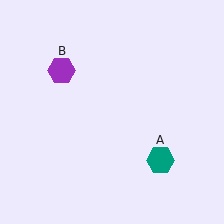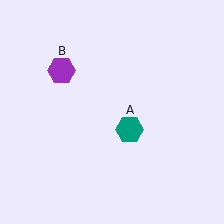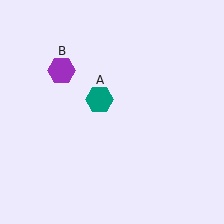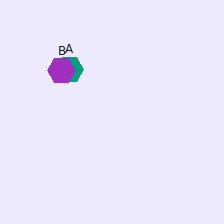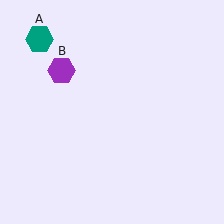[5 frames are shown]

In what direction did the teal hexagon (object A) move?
The teal hexagon (object A) moved up and to the left.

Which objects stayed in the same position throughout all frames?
Purple hexagon (object B) remained stationary.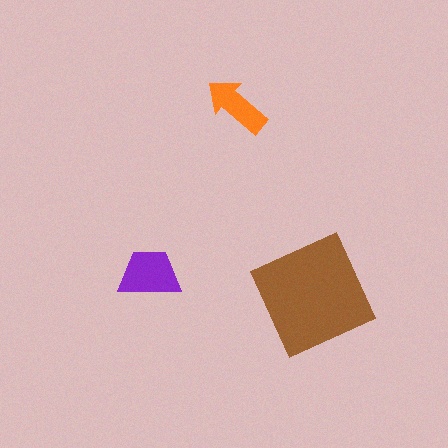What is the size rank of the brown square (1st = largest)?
1st.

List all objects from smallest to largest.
The orange arrow, the purple trapezoid, the brown square.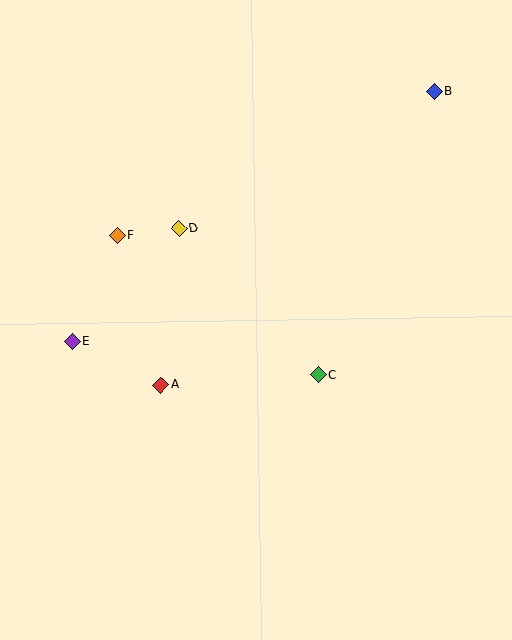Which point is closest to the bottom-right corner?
Point C is closest to the bottom-right corner.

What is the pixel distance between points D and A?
The distance between D and A is 157 pixels.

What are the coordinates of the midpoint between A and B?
The midpoint between A and B is at (298, 238).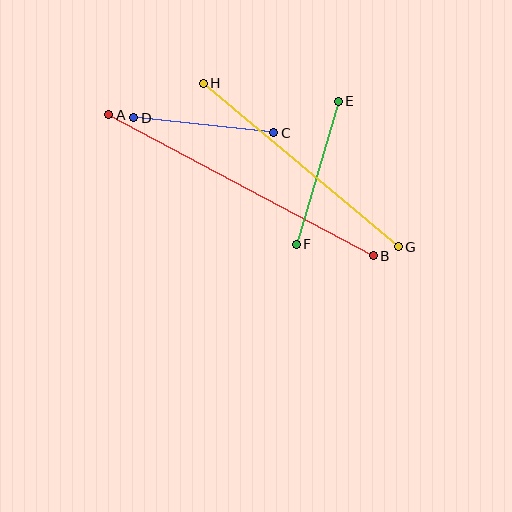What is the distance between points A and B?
The distance is approximately 300 pixels.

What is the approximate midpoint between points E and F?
The midpoint is at approximately (317, 173) pixels.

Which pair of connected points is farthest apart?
Points A and B are farthest apart.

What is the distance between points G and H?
The distance is approximately 255 pixels.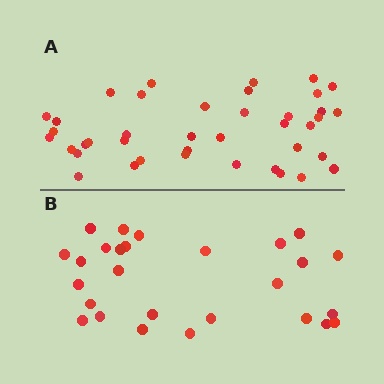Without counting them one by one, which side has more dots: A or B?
Region A (the top region) has more dots.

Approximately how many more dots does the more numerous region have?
Region A has approximately 15 more dots than region B.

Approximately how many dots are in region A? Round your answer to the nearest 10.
About 40 dots.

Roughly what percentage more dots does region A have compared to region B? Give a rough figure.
About 50% more.